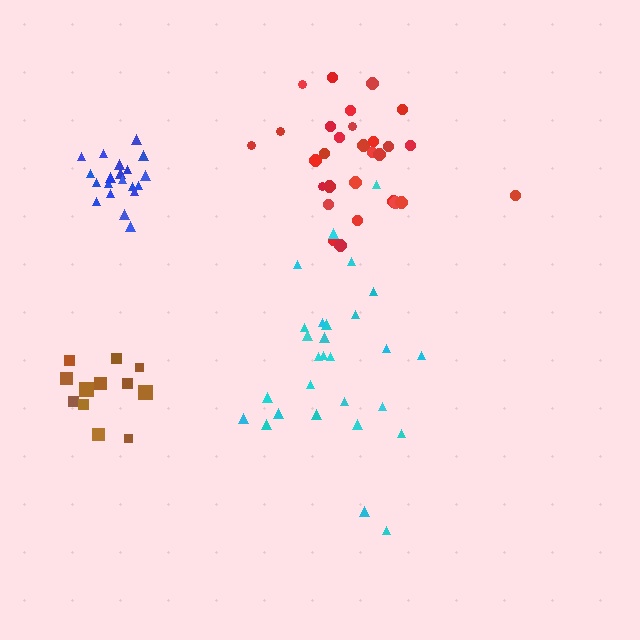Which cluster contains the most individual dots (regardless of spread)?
Red (29).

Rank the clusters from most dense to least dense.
blue, brown, red, cyan.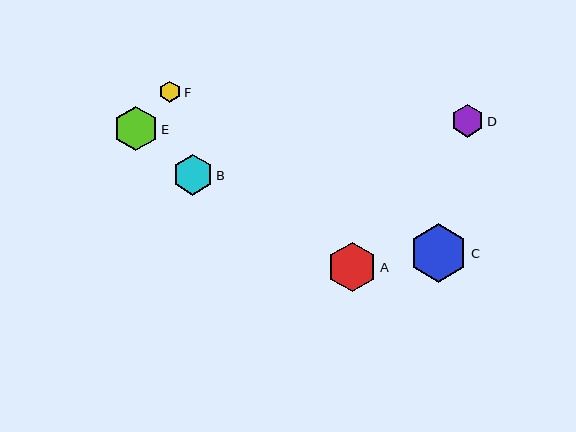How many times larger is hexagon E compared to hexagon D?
Hexagon E is approximately 1.4 times the size of hexagon D.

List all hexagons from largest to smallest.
From largest to smallest: C, A, E, B, D, F.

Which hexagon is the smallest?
Hexagon F is the smallest with a size of approximately 21 pixels.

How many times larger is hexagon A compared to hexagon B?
Hexagon A is approximately 1.2 times the size of hexagon B.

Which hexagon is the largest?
Hexagon C is the largest with a size of approximately 58 pixels.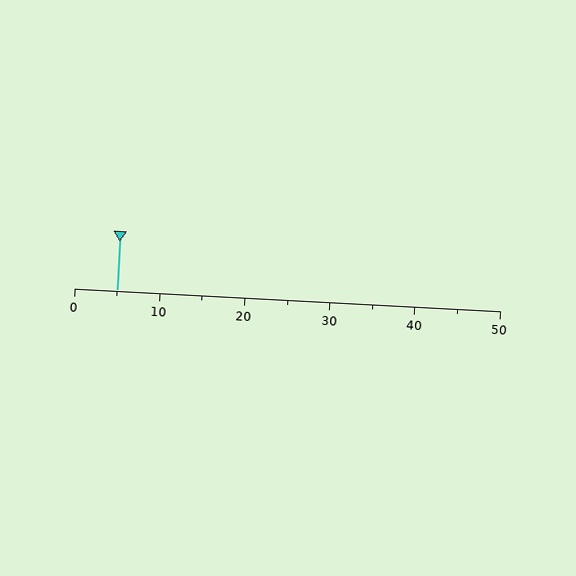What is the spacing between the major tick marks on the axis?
The major ticks are spaced 10 apart.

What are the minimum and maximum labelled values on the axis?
The axis runs from 0 to 50.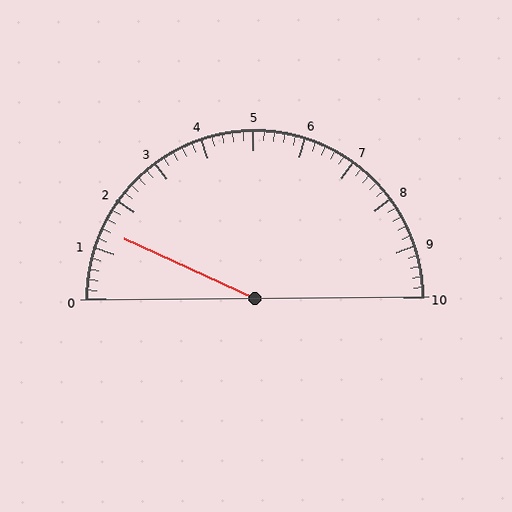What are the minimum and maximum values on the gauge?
The gauge ranges from 0 to 10.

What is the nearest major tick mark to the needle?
The nearest major tick mark is 1.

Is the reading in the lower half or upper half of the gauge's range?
The reading is in the lower half of the range (0 to 10).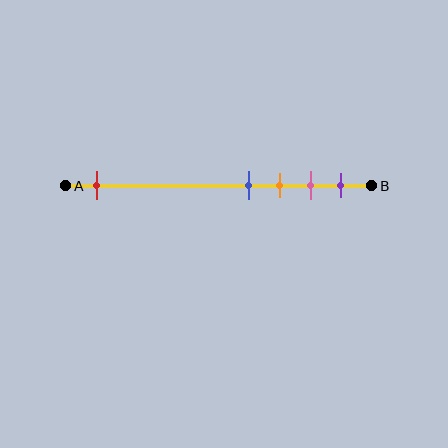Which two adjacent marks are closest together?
The blue and orange marks are the closest adjacent pair.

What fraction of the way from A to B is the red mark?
The red mark is approximately 10% (0.1) of the way from A to B.